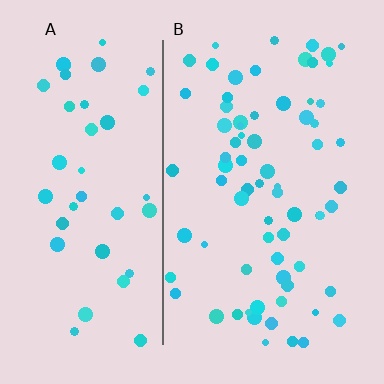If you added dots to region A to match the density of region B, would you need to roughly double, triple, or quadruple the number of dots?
Approximately double.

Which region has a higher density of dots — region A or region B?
B (the right).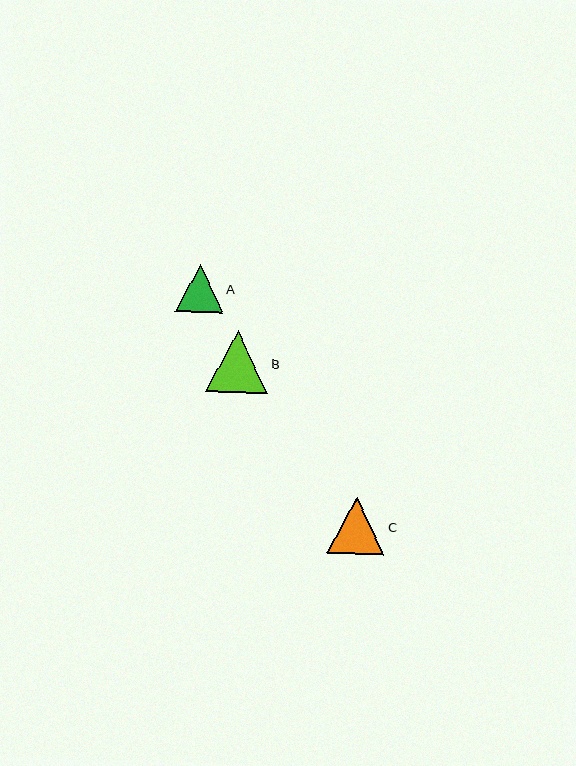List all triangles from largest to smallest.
From largest to smallest: B, C, A.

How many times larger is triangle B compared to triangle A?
Triangle B is approximately 1.3 times the size of triangle A.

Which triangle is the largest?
Triangle B is the largest with a size of approximately 62 pixels.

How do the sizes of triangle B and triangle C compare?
Triangle B and triangle C are approximately the same size.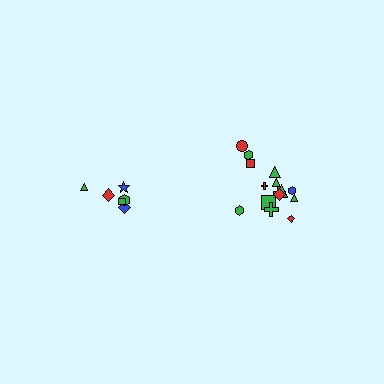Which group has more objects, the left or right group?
The right group.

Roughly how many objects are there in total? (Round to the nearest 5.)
Roughly 20 objects in total.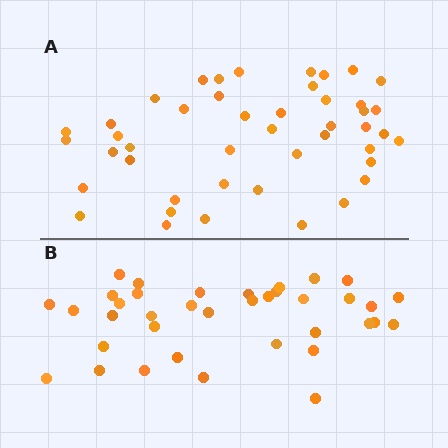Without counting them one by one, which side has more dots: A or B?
Region A (the top region) has more dots.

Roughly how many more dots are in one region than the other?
Region A has roughly 8 or so more dots than region B.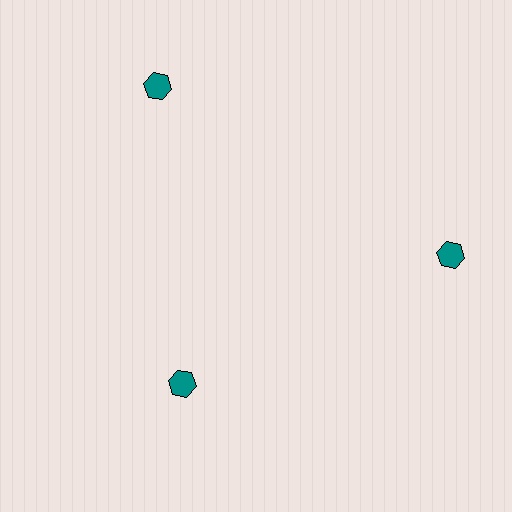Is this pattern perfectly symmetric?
No. The 3 teal hexagons are arranged in a ring, but one element near the 7 o'clock position is pulled inward toward the center, breaking the 3-fold rotational symmetry.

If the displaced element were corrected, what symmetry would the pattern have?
It would have 3-fold rotational symmetry — the pattern would map onto itself every 120 degrees.